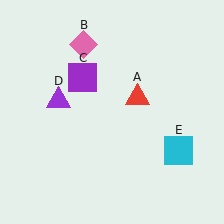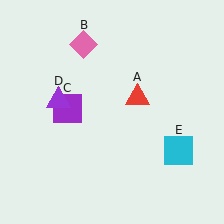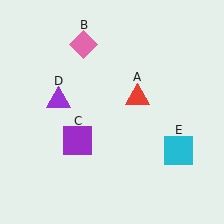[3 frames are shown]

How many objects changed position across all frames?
1 object changed position: purple square (object C).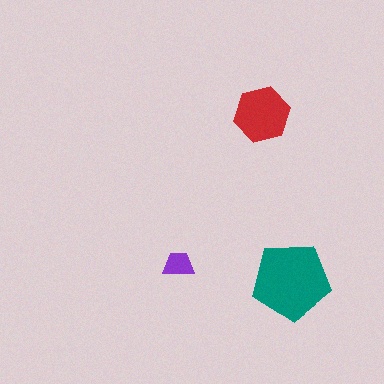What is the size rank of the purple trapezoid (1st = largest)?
3rd.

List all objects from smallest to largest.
The purple trapezoid, the red hexagon, the teal pentagon.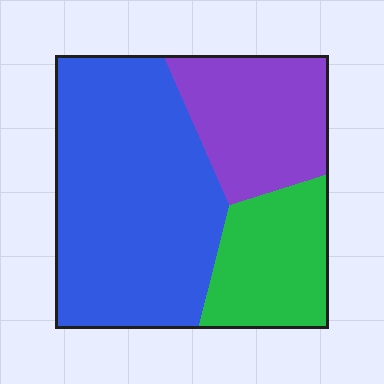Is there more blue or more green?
Blue.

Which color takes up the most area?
Blue, at roughly 55%.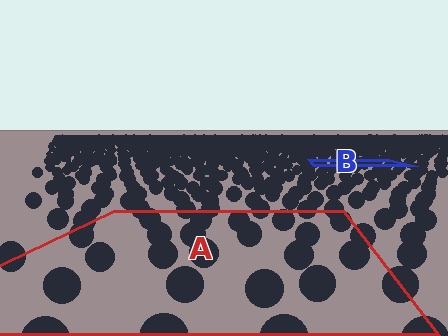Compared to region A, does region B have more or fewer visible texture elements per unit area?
Region B has more texture elements per unit area — they are packed more densely because it is farther away.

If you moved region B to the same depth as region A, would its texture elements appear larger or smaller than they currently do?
They would appear larger. At a closer depth, the same texture elements are projected at a bigger on-screen size.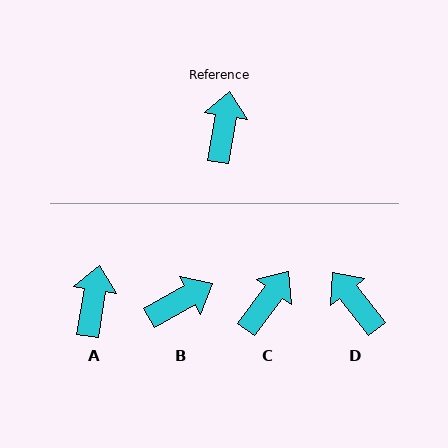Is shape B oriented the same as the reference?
No, it is off by about 52 degrees.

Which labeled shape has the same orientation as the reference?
A.